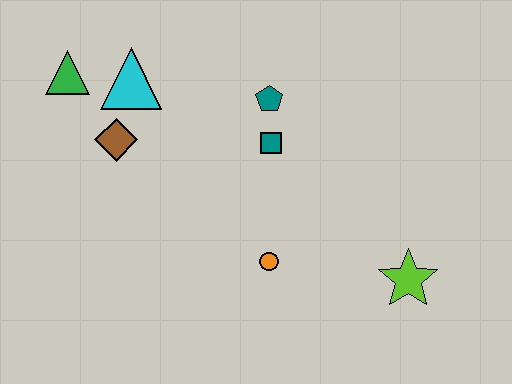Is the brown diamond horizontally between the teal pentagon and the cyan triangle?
No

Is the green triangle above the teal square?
Yes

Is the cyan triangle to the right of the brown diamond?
Yes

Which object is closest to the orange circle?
The teal square is closest to the orange circle.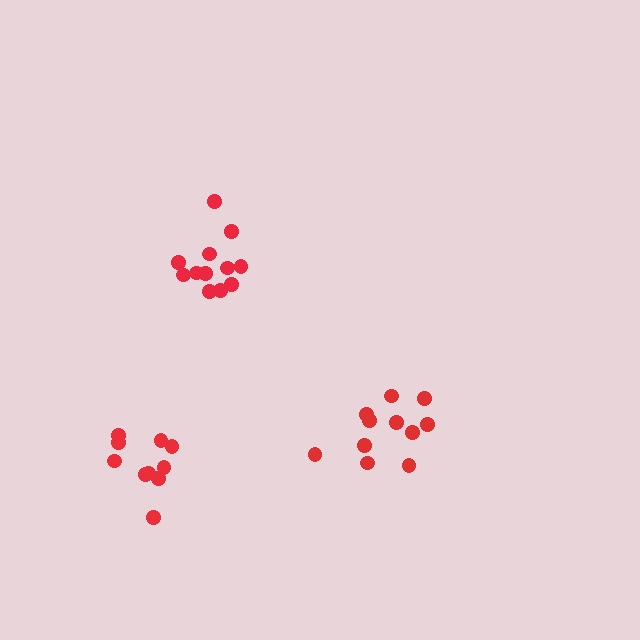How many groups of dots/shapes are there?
There are 3 groups.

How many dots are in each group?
Group 1: 12 dots, Group 2: 11 dots, Group 3: 10 dots (33 total).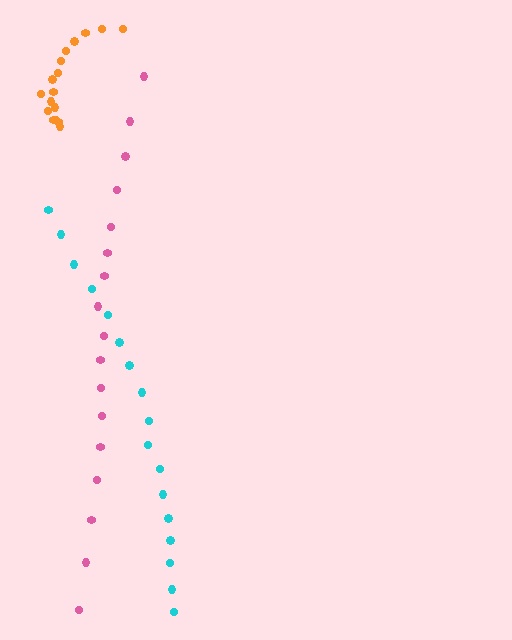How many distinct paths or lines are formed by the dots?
There are 3 distinct paths.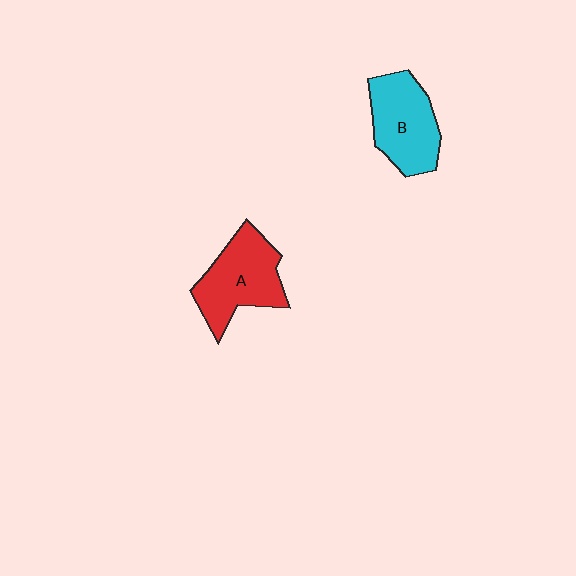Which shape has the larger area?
Shape A (red).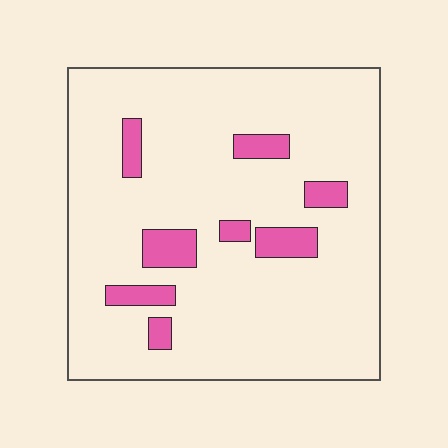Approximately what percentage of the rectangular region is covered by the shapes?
Approximately 10%.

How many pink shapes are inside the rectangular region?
8.